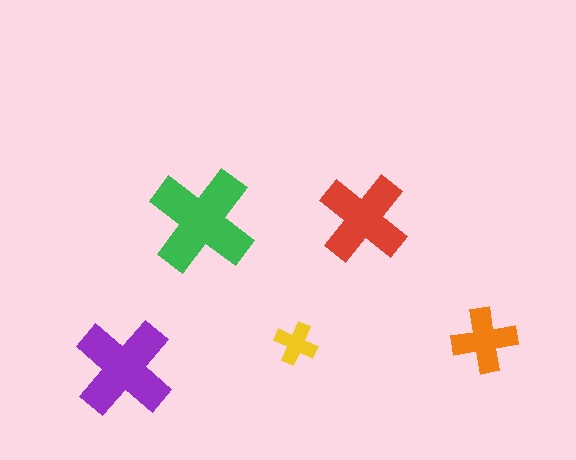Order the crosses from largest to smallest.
the green one, the purple one, the red one, the orange one, the yellow one.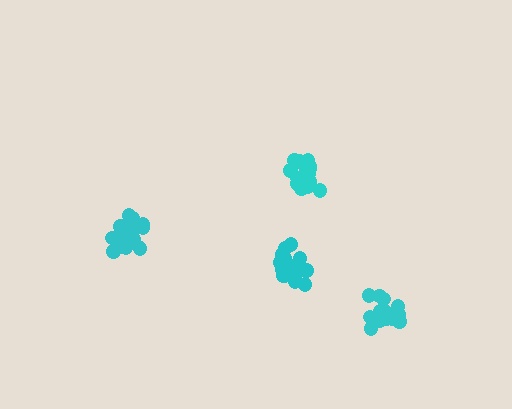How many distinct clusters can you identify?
There are 4 distinct clusters.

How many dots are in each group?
Group 1: 20 dots, Group 2: 19 dots, Group 3: 17 dots, Group 4: 16 dots (72 total).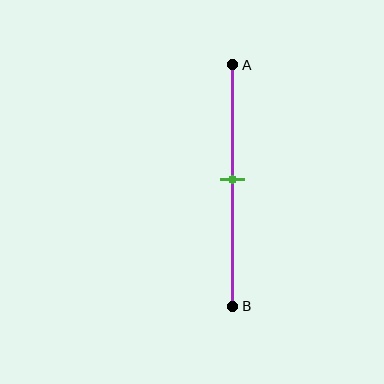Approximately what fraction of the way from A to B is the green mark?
The green mark is approximately 50% of the way from A to B.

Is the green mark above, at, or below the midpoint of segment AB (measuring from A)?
The green mark is approximately at the midpoint of segment AB.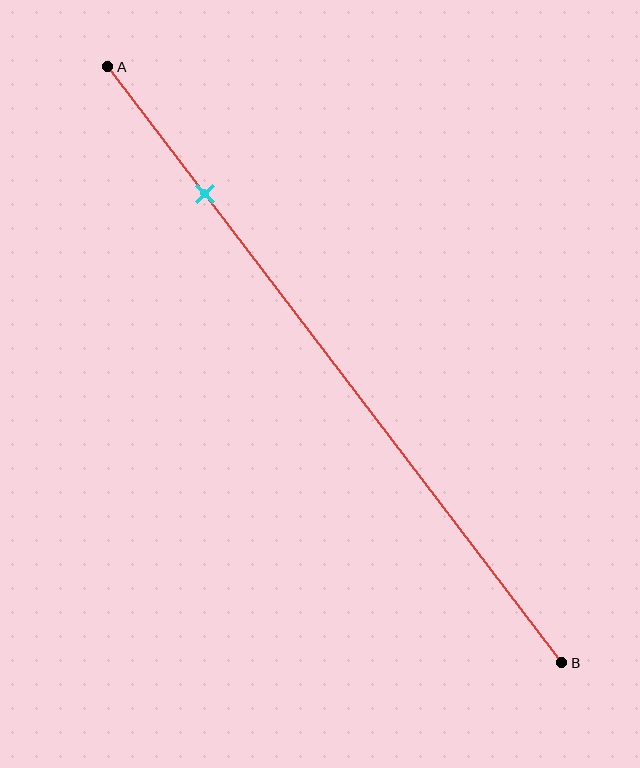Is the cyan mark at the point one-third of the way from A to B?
No, the mark is at about 20% from A, not at the 33% one-third point.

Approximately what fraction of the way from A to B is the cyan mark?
The cyan mark is approximately 20% of the way from A to B.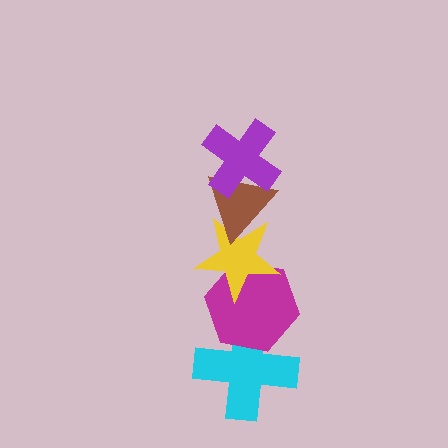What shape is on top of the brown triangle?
The purple cross is on top of the brown triangle.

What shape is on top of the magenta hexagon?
The yellow star is on top of the magenta hexagon.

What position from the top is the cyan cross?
The cyan cross is 5th from the top.